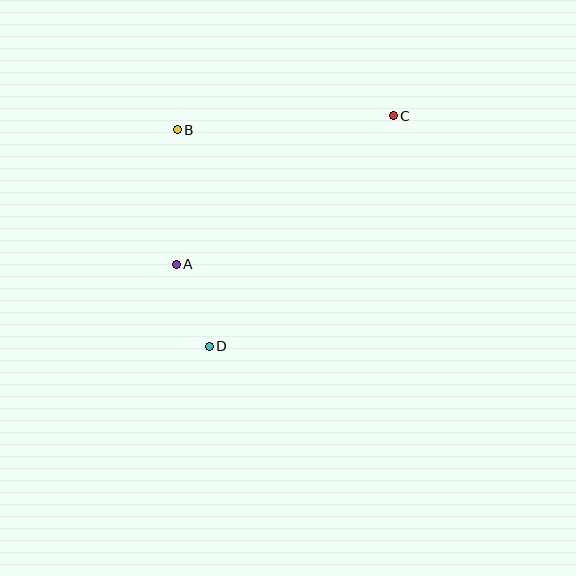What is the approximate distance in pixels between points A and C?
The distance between A and C is approximately 263 pixels.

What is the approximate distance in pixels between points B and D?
The distance between B and D is approximately 218 pixels.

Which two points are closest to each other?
Points A and D are closest to each other.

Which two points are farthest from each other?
Points C and D are farthest from each other.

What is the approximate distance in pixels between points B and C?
The distance between B and C is approximately 216 pixels.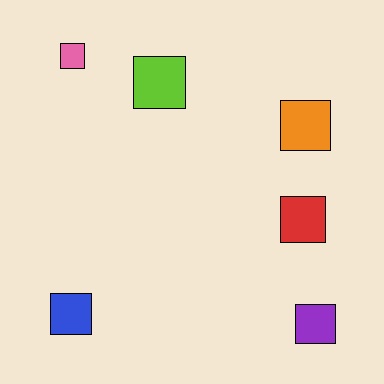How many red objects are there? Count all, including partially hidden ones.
There is 1 red object.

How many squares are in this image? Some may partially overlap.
There are 6 squares.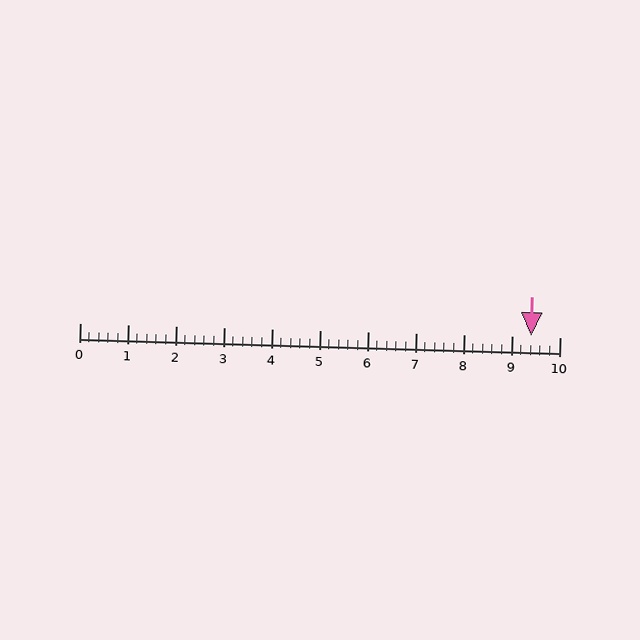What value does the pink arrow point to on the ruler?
The pink arrow points to approximately 9.4.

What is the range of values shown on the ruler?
The ruler shows values from 0 to 10.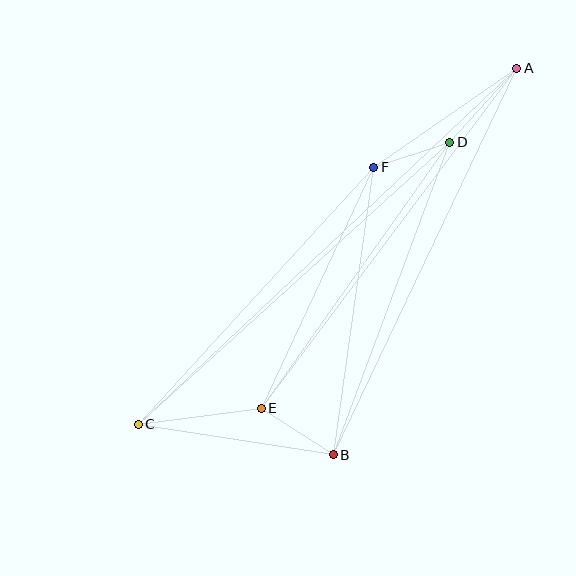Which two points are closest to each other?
Points D and F are closest to each other.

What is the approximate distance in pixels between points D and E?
The distance between D and E is approximately 326 pixels.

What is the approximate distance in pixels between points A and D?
The distance between A and D is approximately 100 pixels.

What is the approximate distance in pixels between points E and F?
The distance between E and F is approximately 266 pixels.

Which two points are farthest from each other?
Points A and C are farthest from each other.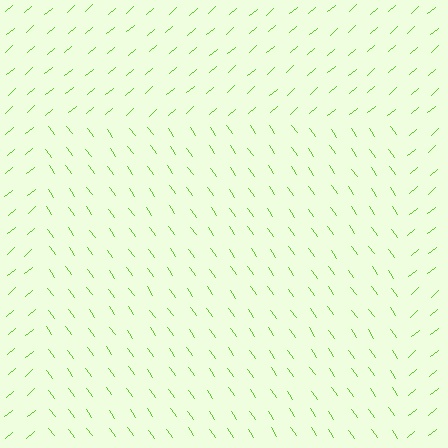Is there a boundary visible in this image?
Yes, there is a texture boundary formed by a change in line orientation.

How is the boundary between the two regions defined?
The boundary is defined purely by a change in line orientation (approximately 84 degrees difference). All lines are the same color and thickness.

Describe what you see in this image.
The image is filled with small lime line segments. A rectangle region in the image has lines oriented differently from the surrounding lines, creating a visible texture boundary.